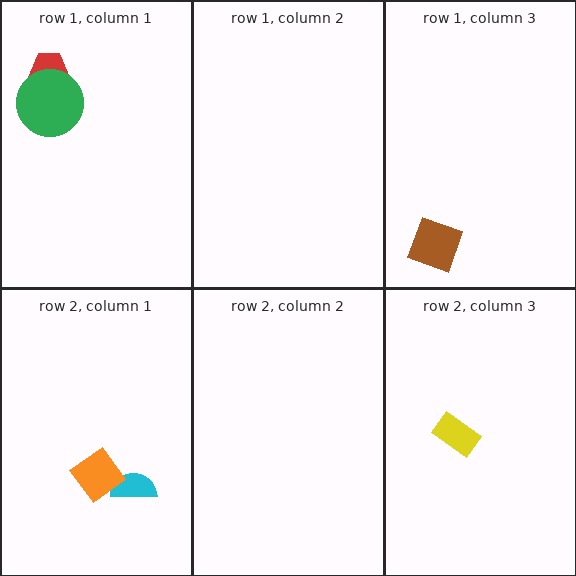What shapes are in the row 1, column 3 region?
The brown diamond.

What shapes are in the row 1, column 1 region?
The red trapezoid, the green circle.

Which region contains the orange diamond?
The row 2, column 1 region.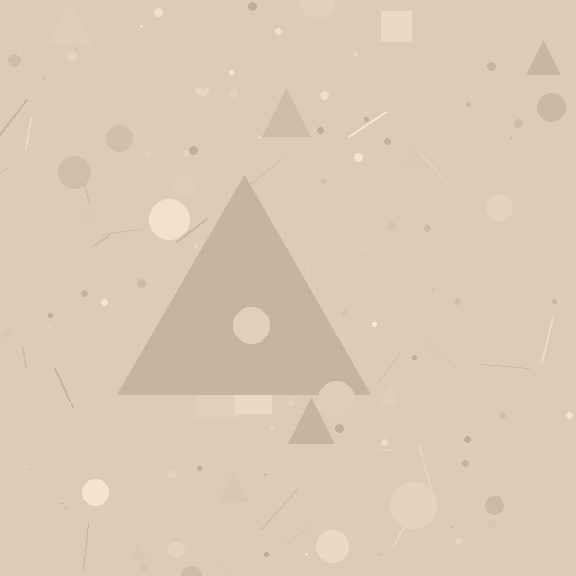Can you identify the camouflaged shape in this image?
The camouflaged shape is a triangle.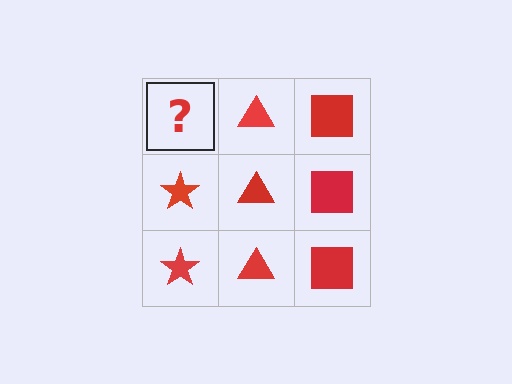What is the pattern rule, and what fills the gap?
The rule is that each column has a consistent shape. The gap should be filled with a red star.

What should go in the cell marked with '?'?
The missing cell should contain a red star.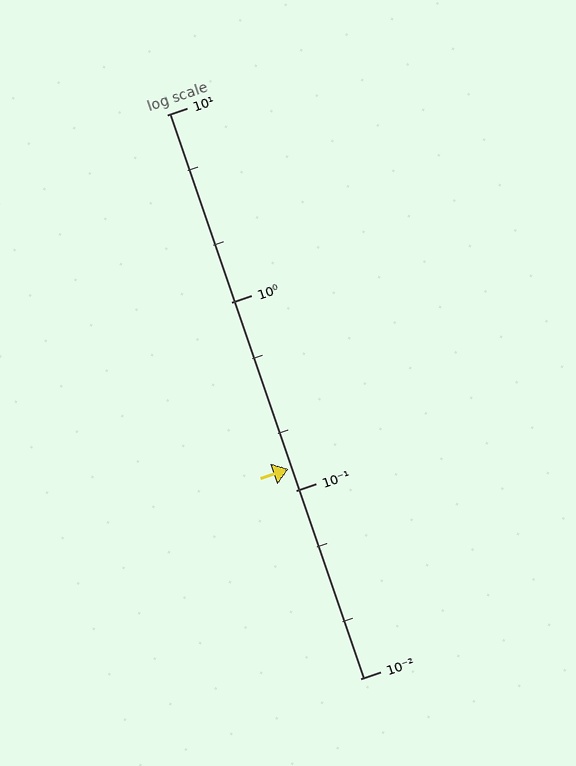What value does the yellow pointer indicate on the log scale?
The pointer indicates approximately 0.13.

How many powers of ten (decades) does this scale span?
The scale spans 3 decades, from 0.01 to 10.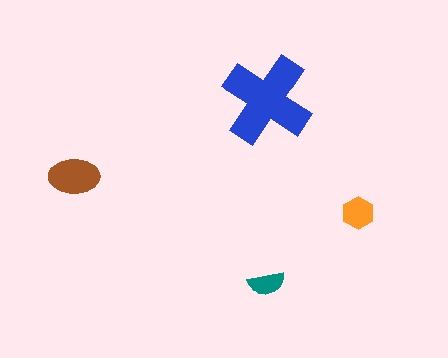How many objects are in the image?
There are 4 objects in the image.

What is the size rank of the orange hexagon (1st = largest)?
3rd.